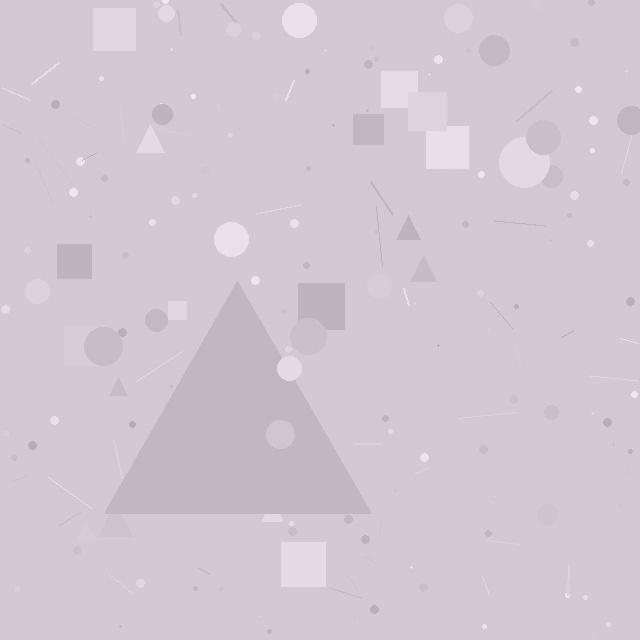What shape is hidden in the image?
A triangle is hidden in the image.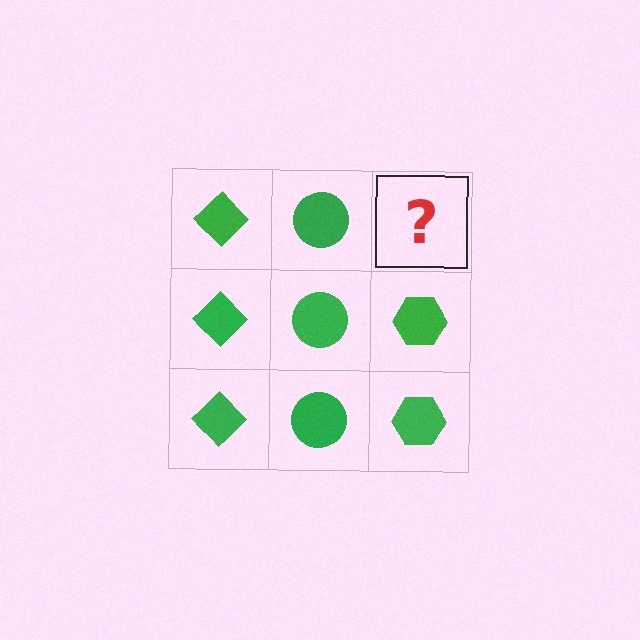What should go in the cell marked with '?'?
The missing cell should contain a green hexagon.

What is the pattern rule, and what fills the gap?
The rule is that each column has a consistent shape. The gap should be filled with a green hexagon.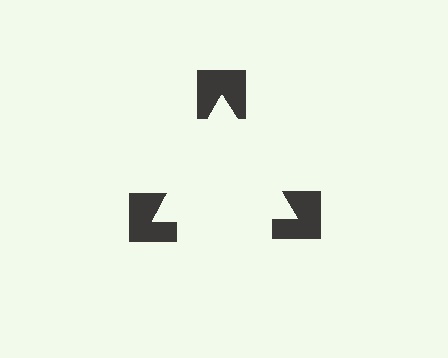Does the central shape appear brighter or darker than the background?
It typically appears slightly brighter than the background, even though no actual brightness change is drawn.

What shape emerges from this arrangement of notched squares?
An illusory triangle — its edges are inferred from the aligned wedge cuts in the notched squares, not physically drawn.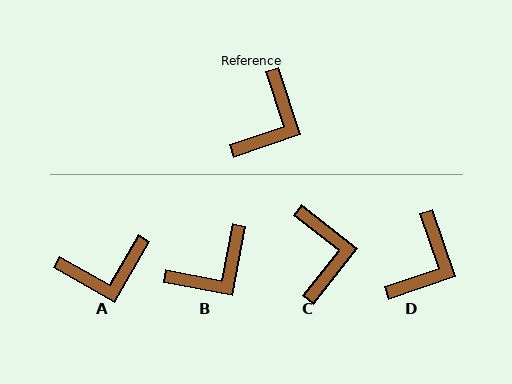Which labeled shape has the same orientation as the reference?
D.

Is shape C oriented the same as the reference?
No, it is off by about 33 degrees.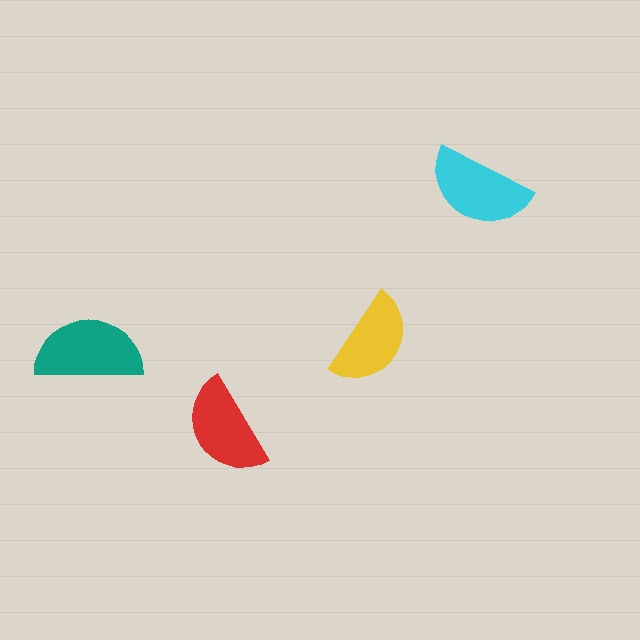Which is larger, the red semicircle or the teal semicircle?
The teal one.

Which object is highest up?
The cyan semicircle is topmost.